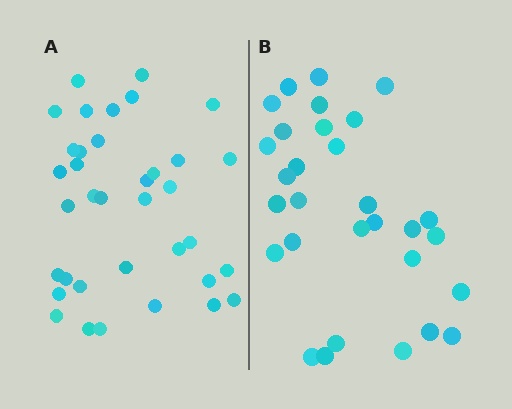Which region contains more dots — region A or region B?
Region A (the left region) has more dots.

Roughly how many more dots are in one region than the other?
Region A has about 6 more dots than region B.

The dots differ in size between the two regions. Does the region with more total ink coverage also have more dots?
No. Region B has more total ink coverage because its dots are larger, but region A actually contains more individual dots. Total area can be misleading — the number of items is what matters here.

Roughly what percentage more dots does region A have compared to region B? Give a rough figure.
About 20% more.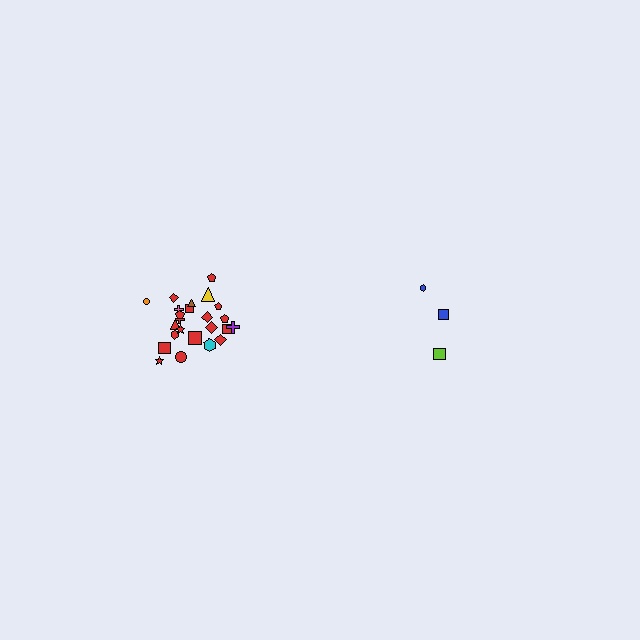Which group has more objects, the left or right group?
The left group.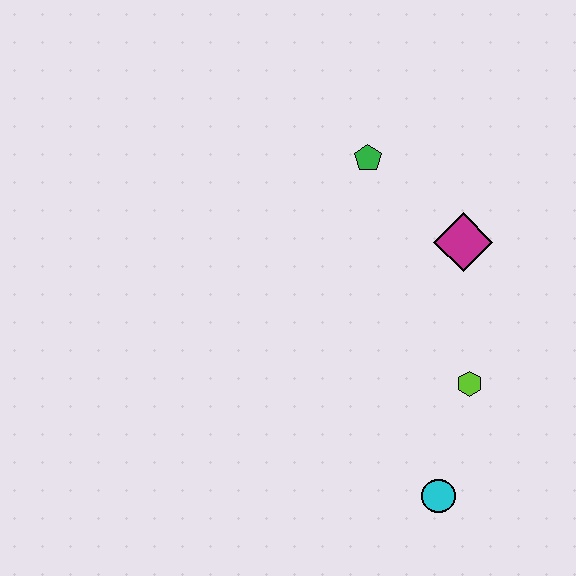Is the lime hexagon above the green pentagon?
No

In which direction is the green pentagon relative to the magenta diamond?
The green pentagon is to the left of the magenta diamond.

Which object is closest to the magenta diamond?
The green pentagon is closest to the magenta diamond.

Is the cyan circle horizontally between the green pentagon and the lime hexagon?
Yes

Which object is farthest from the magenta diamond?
The cyan circle is farthest from the magenta diamond.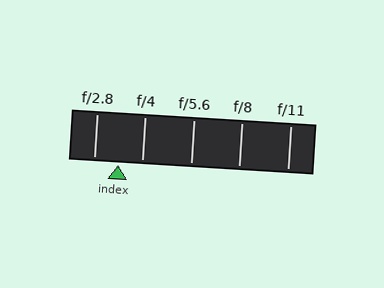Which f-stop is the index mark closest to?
The index mark is closest to f/2.8.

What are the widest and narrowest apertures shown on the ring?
The widest aperture shown is f/2.8 and the narrowest is f/11.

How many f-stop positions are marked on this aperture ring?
There are 5 f-stop positions marked.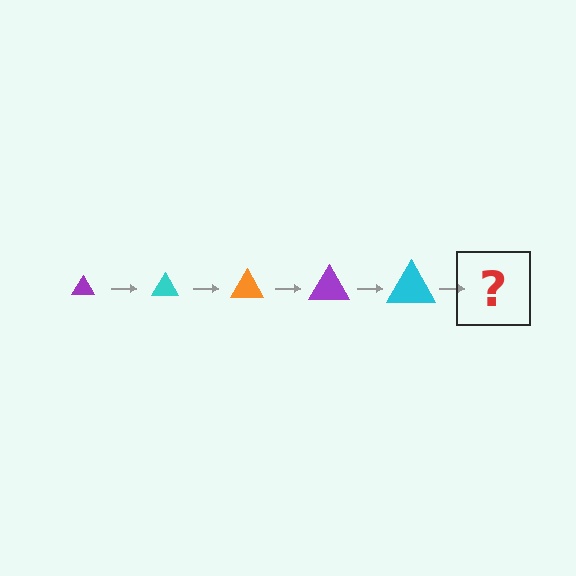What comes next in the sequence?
The next element should be an orange triangle, larger than the previous one.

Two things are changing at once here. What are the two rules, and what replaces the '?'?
The two rules are that the triangle grows larger each step and the color cycles through purple, cyan, and orange. The '?' should be an orange triangle, larger than the previous one.